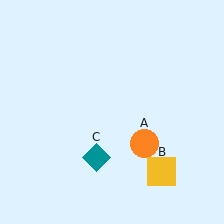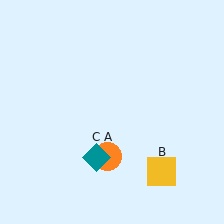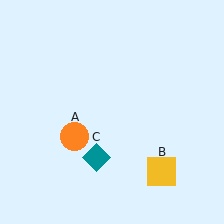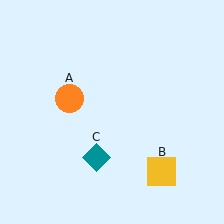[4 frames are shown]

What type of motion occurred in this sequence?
The orange circle (object A) rotated clockwise around the center of the scene.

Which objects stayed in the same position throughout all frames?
Yellow square (object B) and teal diamond (object C) remained stationary.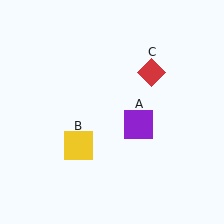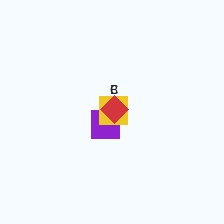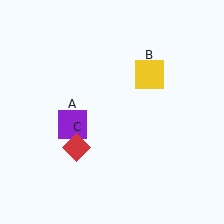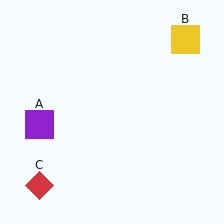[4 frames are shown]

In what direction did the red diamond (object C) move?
The red diamond (object C) moved down and to the left.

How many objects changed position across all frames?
3 objects changed position: purple square (object A), yellow square (object B), red diamond (object C).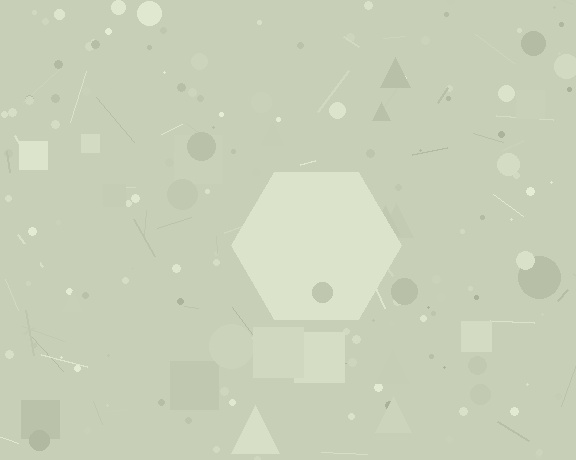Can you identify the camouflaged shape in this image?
The camouflaged shape is a hexagon.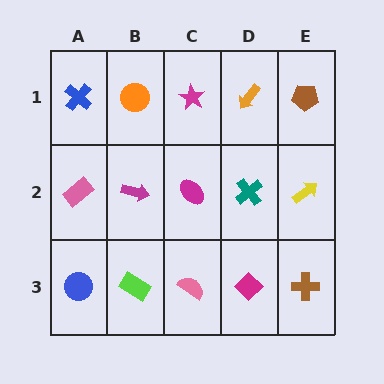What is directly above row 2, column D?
An orange arrow.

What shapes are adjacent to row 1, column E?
A yellow arrow (row 2, column E), an orange arrow (row 1, column D).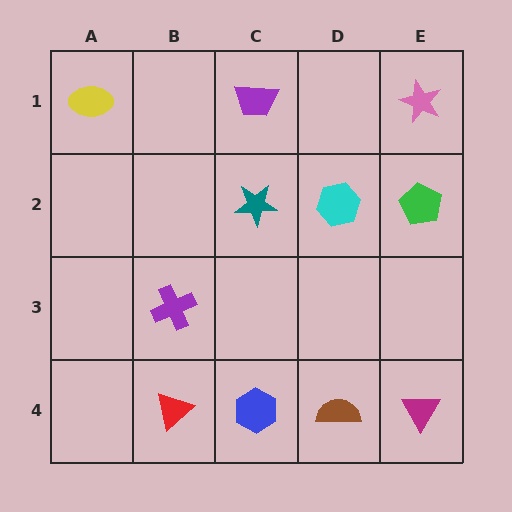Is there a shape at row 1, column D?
No, that cell is empty.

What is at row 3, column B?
A purple cross.